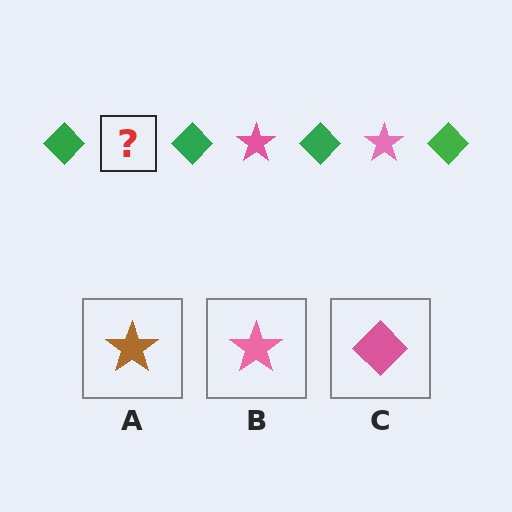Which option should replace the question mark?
Option B.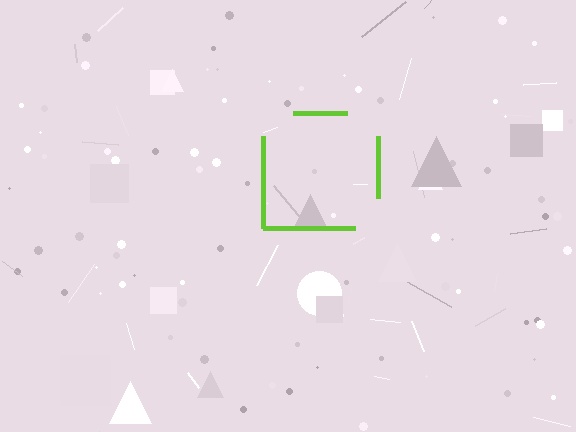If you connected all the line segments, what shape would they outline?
They would outline a square.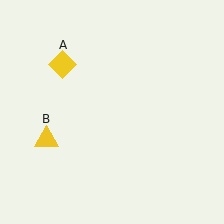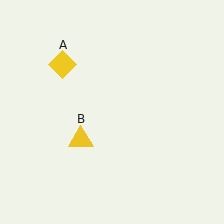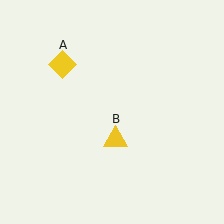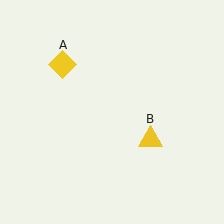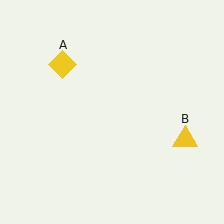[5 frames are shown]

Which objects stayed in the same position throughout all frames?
Yellow diamond (object A) remained stationary.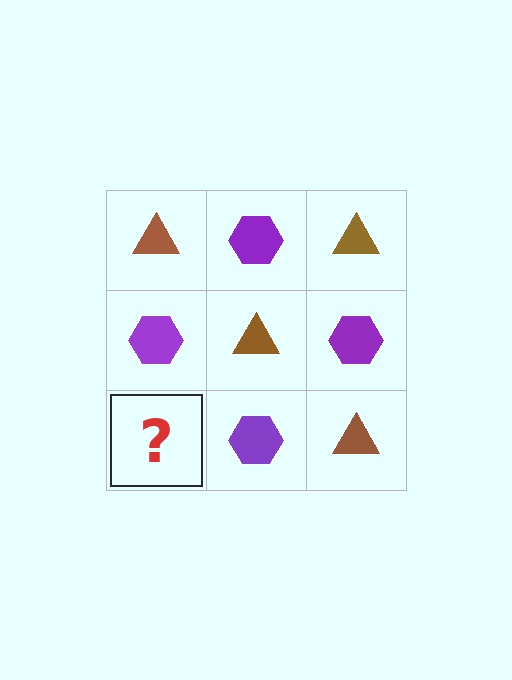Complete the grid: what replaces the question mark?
The question mark should be replaced with a brown triangle.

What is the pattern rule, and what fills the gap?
The rule is that it alternates brown triangle and purple hexagon in a checkerboard pattern. The gap should be filled with a brown triangle.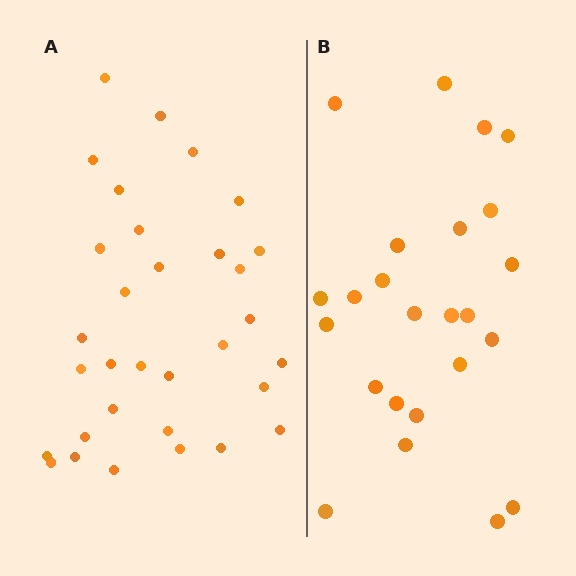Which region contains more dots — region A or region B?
Region A (the left region) has more dots.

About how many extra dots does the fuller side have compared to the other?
Region A has roughly 8 or so more dots than region B.